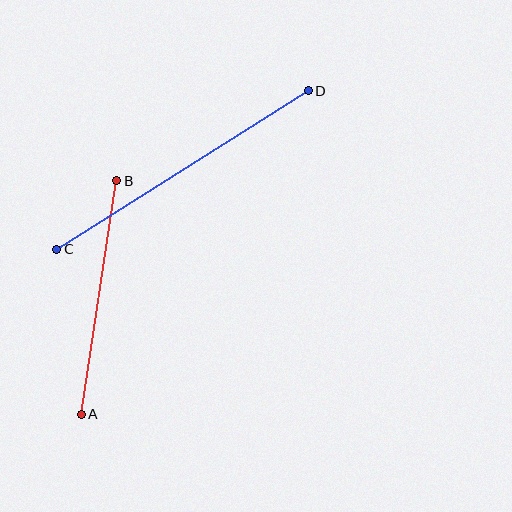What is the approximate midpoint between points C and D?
The midpoint is at approximately (182, 170) pixels.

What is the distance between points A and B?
The distance is approximately 236 pixels.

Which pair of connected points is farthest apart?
Points C and D are farthest apart.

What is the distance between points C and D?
The distance is approximately 297 pixels.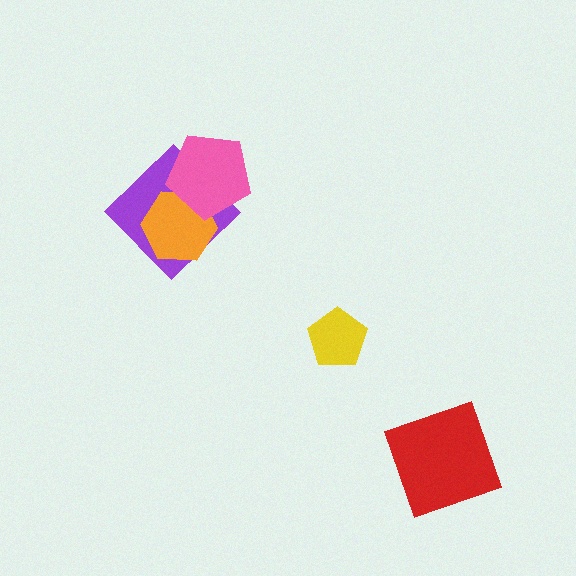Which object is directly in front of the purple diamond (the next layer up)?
The orange hexagon is directly in front of the purple diamond.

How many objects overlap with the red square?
0 objects overlap with the red square.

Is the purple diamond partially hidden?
Yes, it is partially covered by another shape.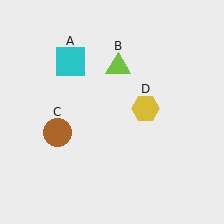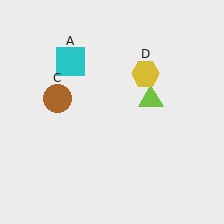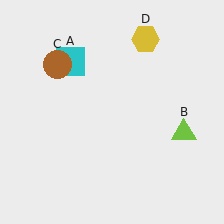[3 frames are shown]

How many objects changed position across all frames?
3 objects changed position: lime triangle (object B), brown circle (object C), yellow hexagon (object D).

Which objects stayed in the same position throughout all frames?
Cyan square (object A) remained stationary.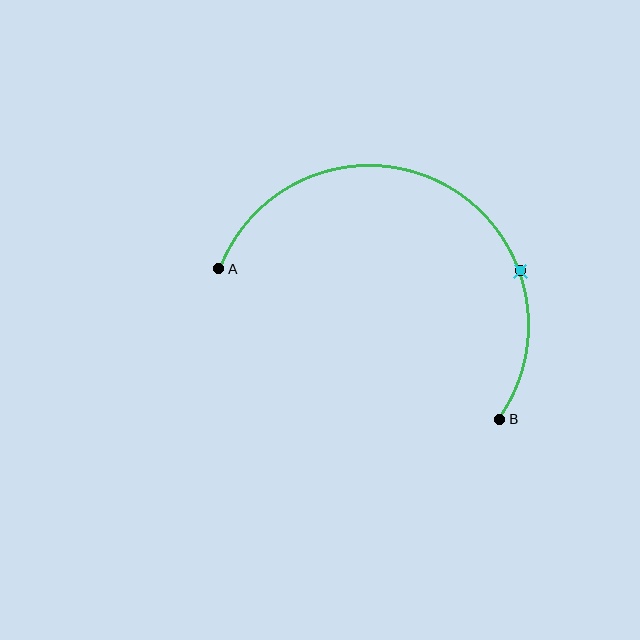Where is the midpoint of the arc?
The arc midpoint is the point on the curve farthest from the straight line joining A and B. It sits above that line.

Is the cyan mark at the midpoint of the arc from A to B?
No. The cyan mark lies on the arc but is closer to endpoint B. The arc midpoint would be at the point on the curve equidistant along the arc from both A and B.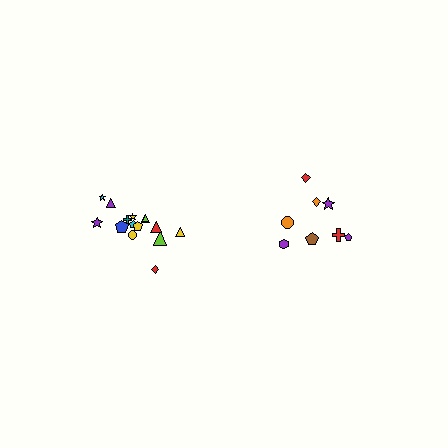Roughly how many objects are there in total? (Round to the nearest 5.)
Roughly 25 objects in total.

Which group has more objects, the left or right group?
The left group.